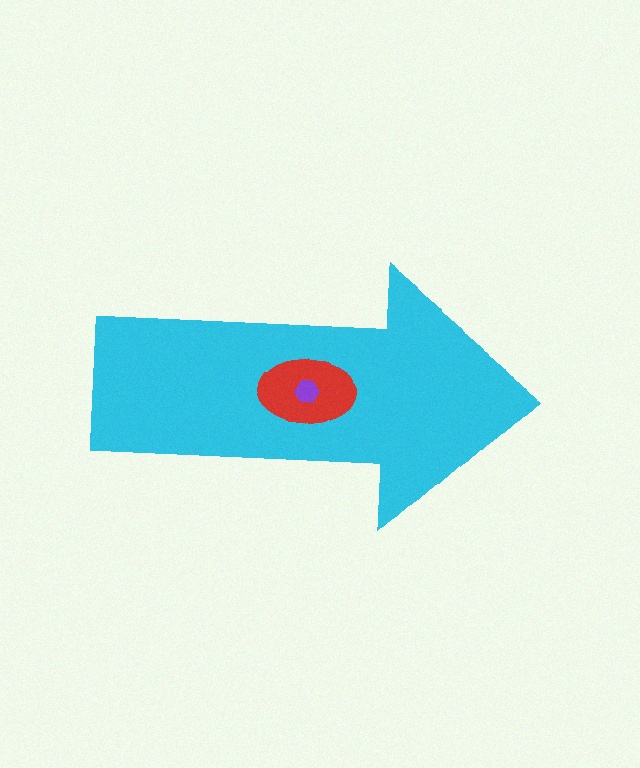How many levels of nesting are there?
3.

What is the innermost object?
The purple hexagon.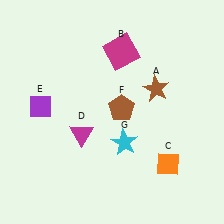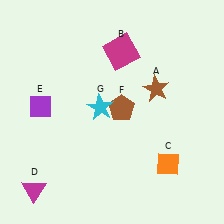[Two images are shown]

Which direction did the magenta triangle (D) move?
The magenta triangle (D) moved down.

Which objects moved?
The objects that moved are: the magenta triangle (D), the cyan star (G).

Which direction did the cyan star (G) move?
The cyan star (G) moved up.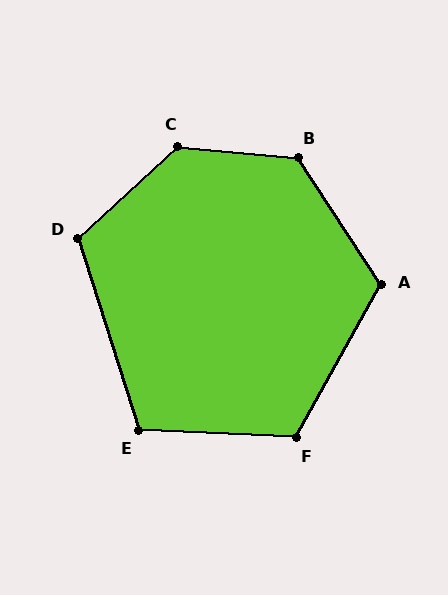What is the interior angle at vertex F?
Approximately 116 degrees (obtuse).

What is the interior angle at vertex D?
Approximately 115 degrees (obtuse).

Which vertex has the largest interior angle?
C, at approximately 132 degrees.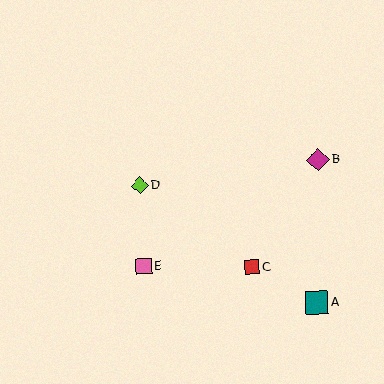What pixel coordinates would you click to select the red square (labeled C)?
Click at (252, 267) to select the red square C.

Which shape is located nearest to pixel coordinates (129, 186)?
The lime diamond (labeled D) at (140, 185) is nearest to that location.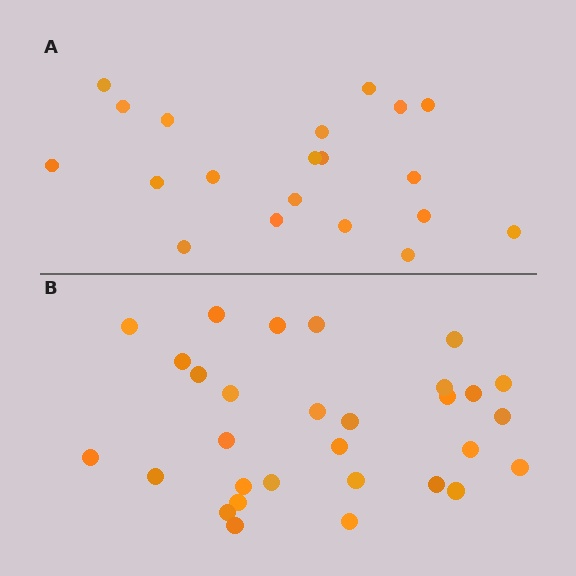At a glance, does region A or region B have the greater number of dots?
Region B (the bottom region) has more dots.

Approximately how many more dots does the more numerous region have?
Region B has roughly 10 or so more dots than region A.